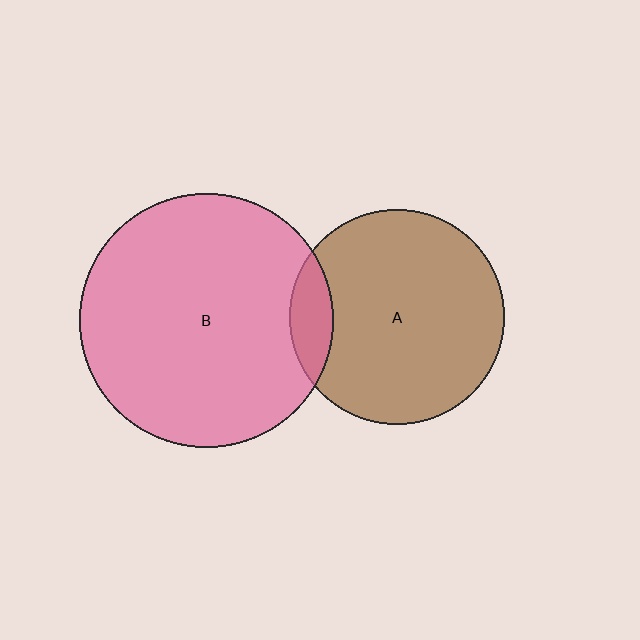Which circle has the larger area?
Circle B (pink).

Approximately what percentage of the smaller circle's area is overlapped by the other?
Approximately 10%.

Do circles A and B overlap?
Yes.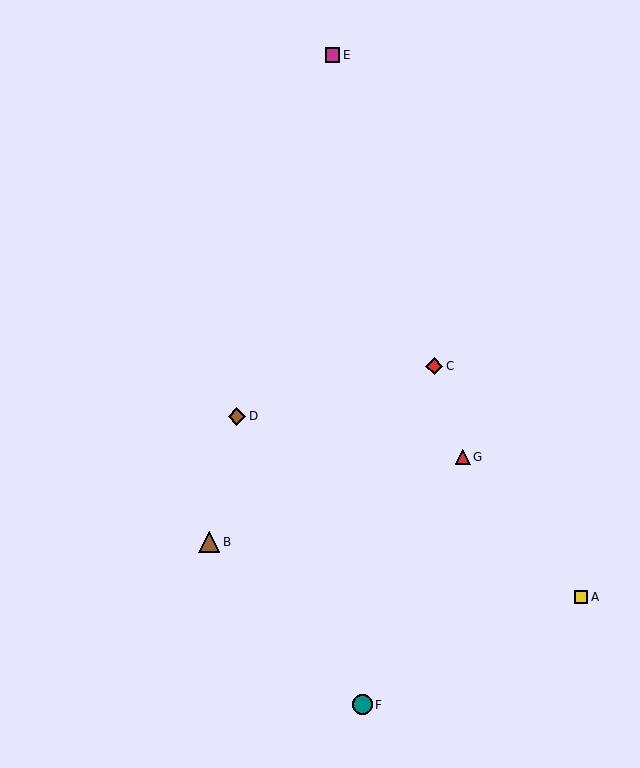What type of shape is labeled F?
Shape F is a teal circle.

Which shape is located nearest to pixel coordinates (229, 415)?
The brown diamond (labeled D) at (237, 416) is nearest to that location.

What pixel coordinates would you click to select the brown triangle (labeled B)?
Click at (209, 542) to select the brown triangle B.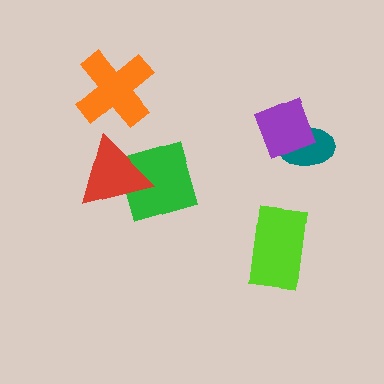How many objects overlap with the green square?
1 object overlaps with the green square.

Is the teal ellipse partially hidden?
Yes, it is partially covered by another shape.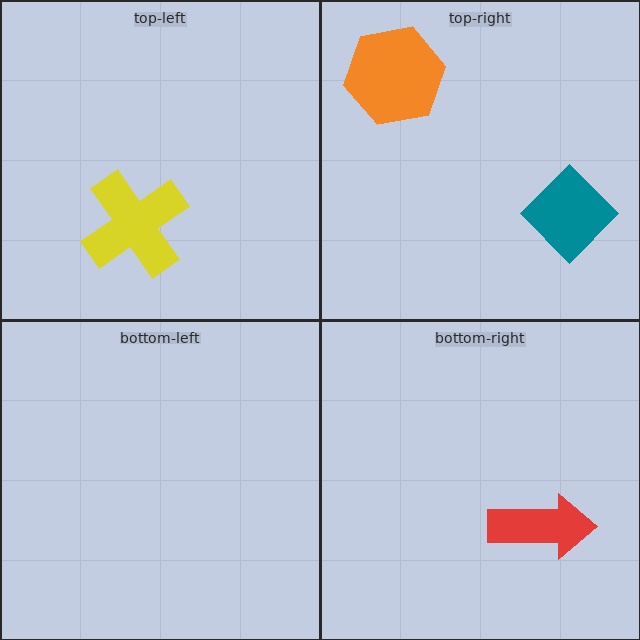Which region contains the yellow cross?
The top-left region.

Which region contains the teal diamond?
The top-right region.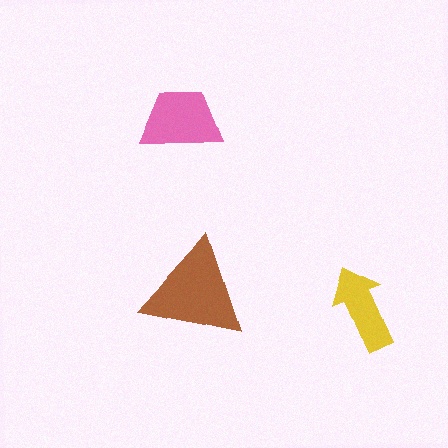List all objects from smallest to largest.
The yellow arrow, the pink trapezoid, the brown triangle.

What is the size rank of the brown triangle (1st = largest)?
1st.